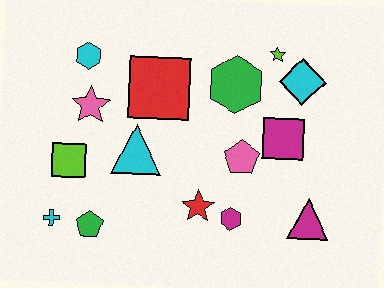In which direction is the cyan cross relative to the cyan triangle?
The cyan cross is to the left of the cyan triangle.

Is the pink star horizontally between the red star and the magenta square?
No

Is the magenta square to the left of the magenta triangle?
Yes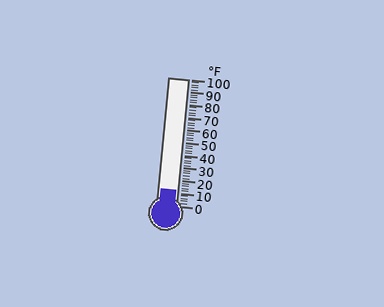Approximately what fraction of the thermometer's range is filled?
The thermometer is filled to approximately 10% of its range.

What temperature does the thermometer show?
The thermometer shows approximately 12°F.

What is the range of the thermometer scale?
The thermometer scale ranges from 0°F to 100°F.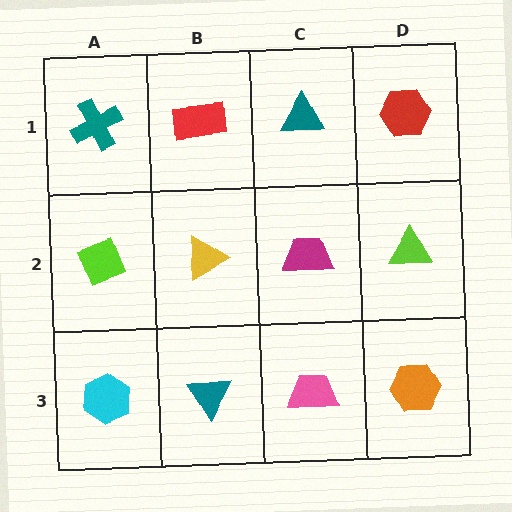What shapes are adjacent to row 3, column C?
A magenta trapezoid (row 2, column C), a teal triangle (row 3, column B), an orange hexagon (row 3, column D).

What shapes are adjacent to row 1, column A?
A lime diamond (row 2, column A), a red rectangle (row 1, column B).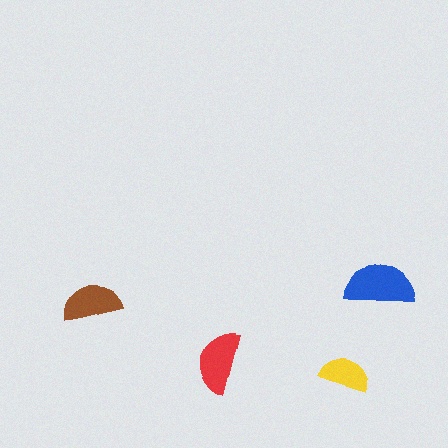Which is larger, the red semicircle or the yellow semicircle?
The red one.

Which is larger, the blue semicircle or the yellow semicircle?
The blue one.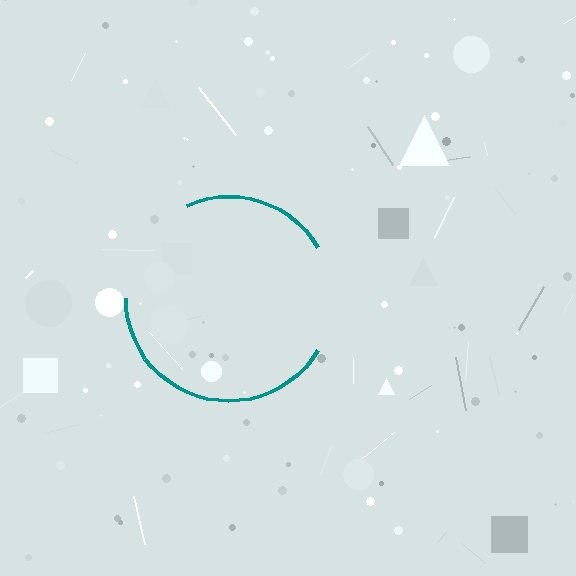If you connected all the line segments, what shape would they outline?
They would outline a circle.